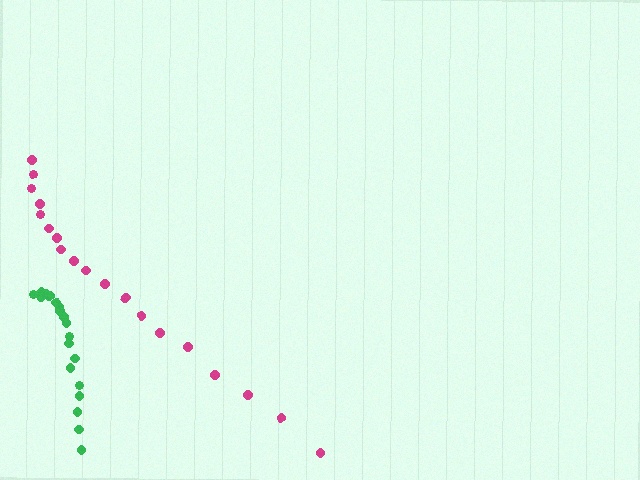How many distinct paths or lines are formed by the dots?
There are 2 distinct paths.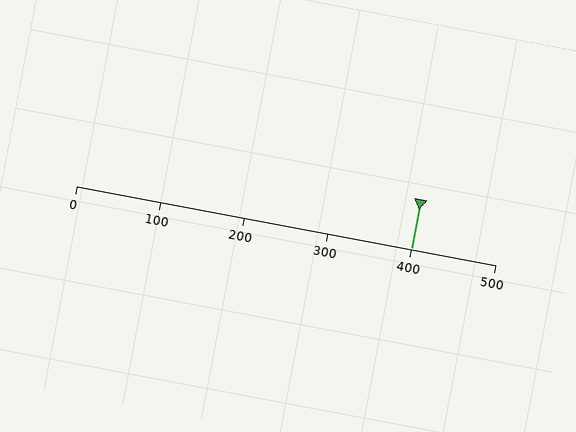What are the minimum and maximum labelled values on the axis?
The axis runs from 0 to 500.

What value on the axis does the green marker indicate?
The marker indicates approximately 400.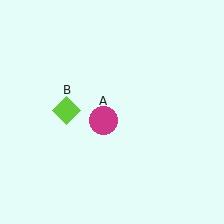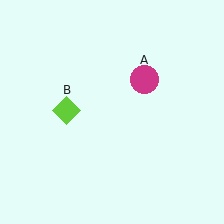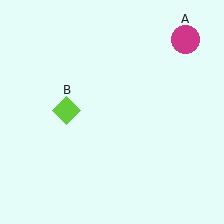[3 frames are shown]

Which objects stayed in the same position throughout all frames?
Lime diamond (object B) remained stationary.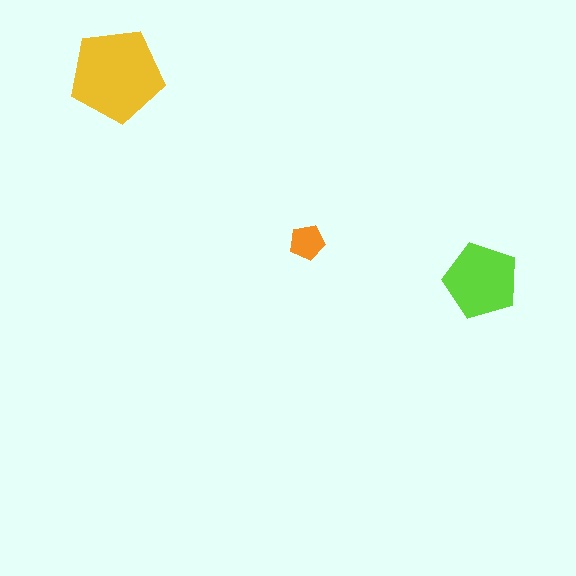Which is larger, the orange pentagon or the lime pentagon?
The lime one.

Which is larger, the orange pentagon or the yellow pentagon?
The yellow one.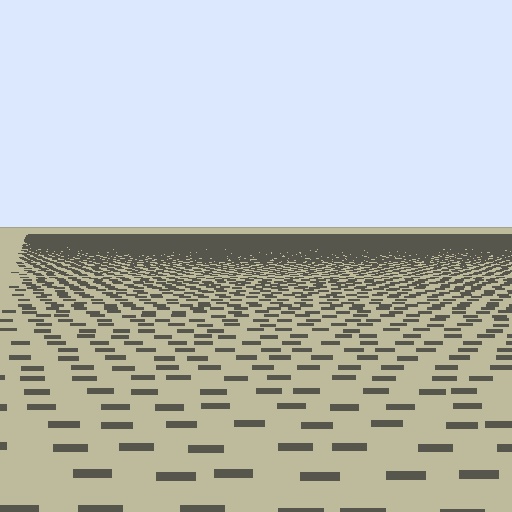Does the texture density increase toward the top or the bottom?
Density increases toward the top.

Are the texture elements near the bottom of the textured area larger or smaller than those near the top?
Larger. Near the bottom, elements are closer to the viewer and appear at a bigger on-screen size.